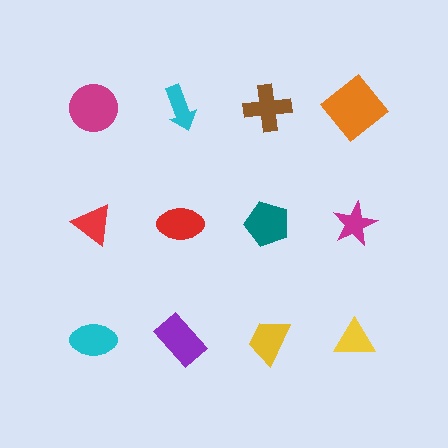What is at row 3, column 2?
A purple rectangle.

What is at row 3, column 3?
A yellow trapezoid.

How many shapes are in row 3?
4 shapes.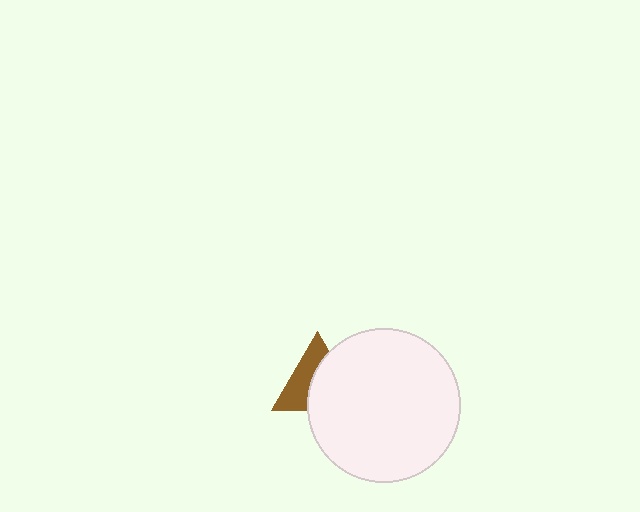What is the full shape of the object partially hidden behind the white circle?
The partially hidden object is a brown triangle.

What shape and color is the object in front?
The object in front is a white circle.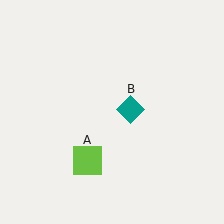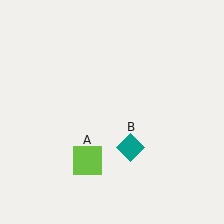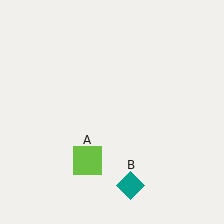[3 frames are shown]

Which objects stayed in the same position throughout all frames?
Lime square (object A) remained stationary.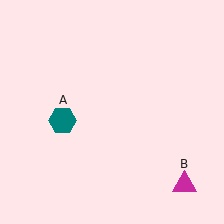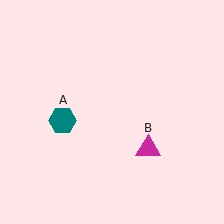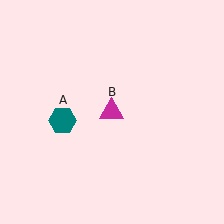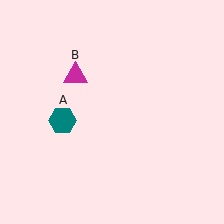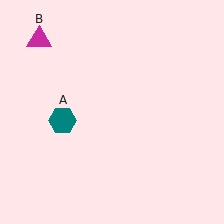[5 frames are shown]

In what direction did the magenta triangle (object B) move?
The magenta triangle (object B) moved up and to the left.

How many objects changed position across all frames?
1 object changed position: magenta triangle (object B).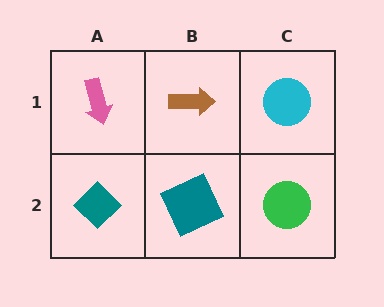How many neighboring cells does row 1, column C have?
2.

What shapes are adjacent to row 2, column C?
A cyan circle (row 1, column C), a teal square (row 2, column B).